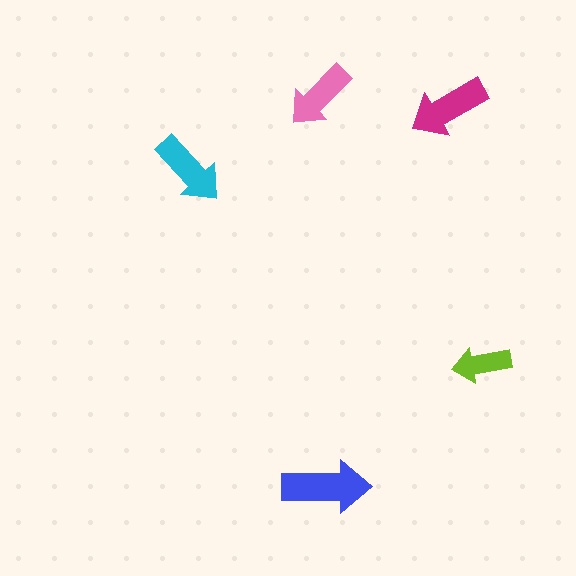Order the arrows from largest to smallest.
the blue one, the magenta one, the cyan one, the pink one, the lime one.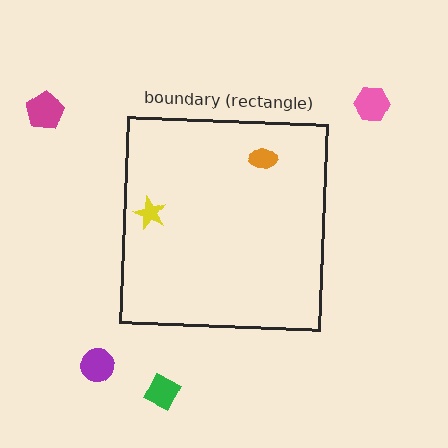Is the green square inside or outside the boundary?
Outside.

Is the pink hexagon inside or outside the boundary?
Outside.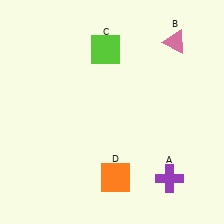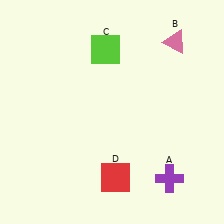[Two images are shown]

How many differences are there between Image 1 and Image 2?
There is 1 difference between the two images.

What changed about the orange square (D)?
In Image 1, D is orange. In Image 2, it changed to red.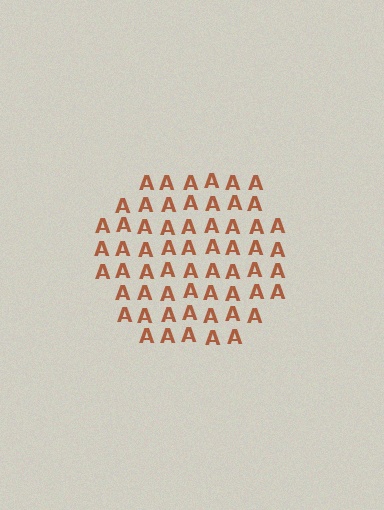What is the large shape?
The large shape is a hexagon.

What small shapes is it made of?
It is made of small letter A's.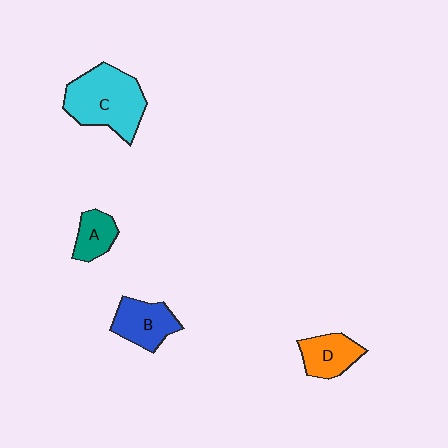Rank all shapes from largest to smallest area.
From largest to smallest: C (cyan), B (blue), D (orange), A (teal).